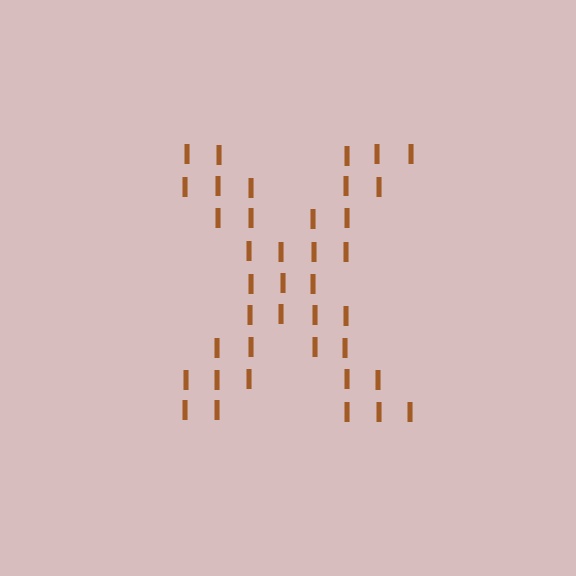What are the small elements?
The small elements are letter I's.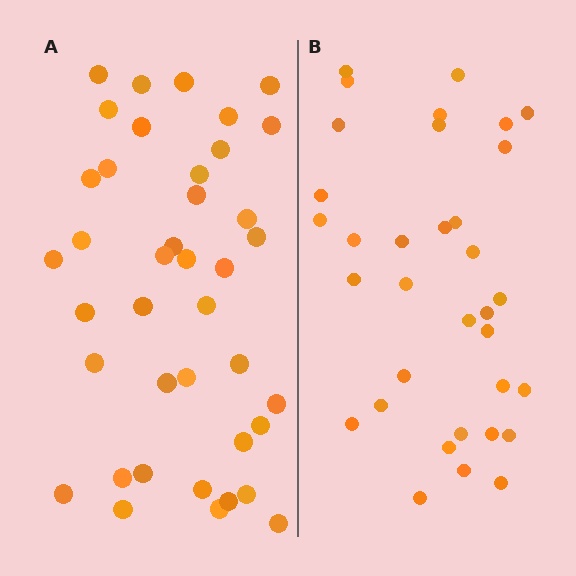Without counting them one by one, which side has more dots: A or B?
Region A (the left region) has more dots.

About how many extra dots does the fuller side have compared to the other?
Region A has about 6 more dots than region B.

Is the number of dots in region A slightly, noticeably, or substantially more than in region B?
Region A has only slightly more — the two regions are fairly close. The ratio is roughly 1.2 to 1.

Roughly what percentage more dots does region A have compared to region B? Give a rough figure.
About 20% more.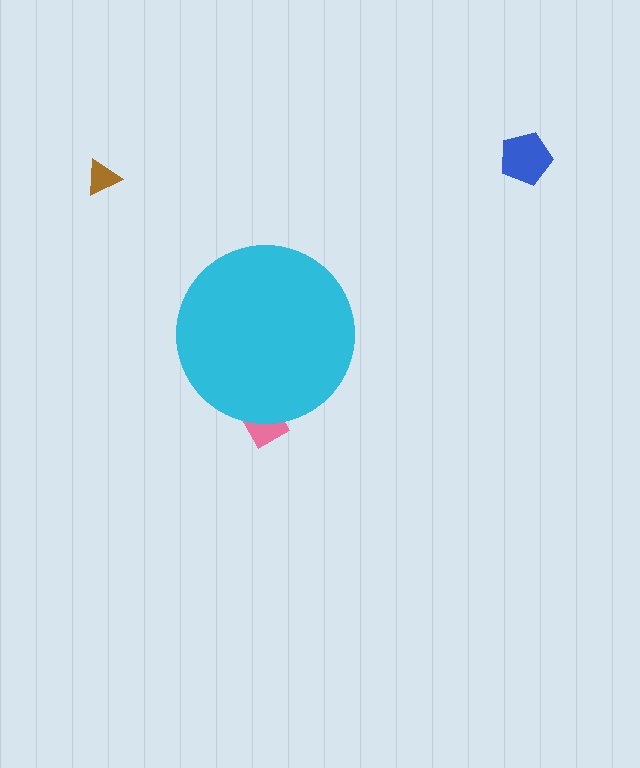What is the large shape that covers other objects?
A cyan circle.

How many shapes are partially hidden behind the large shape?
1 shape is partially hidden.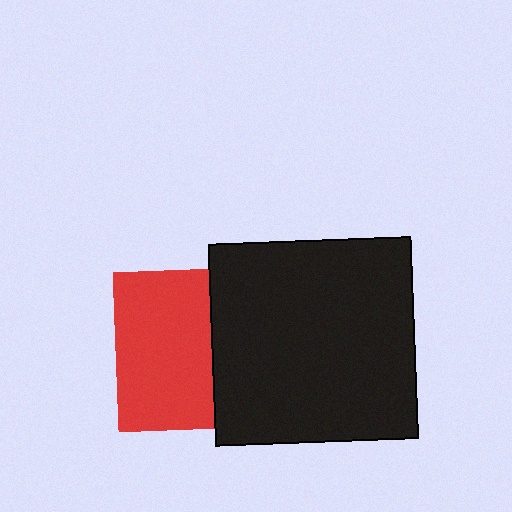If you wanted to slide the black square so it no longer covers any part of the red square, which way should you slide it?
Slide it right — that is the most direct way to separate the two shapes.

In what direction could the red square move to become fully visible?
The red square could move left. That would shift it out from behind the black square entirely.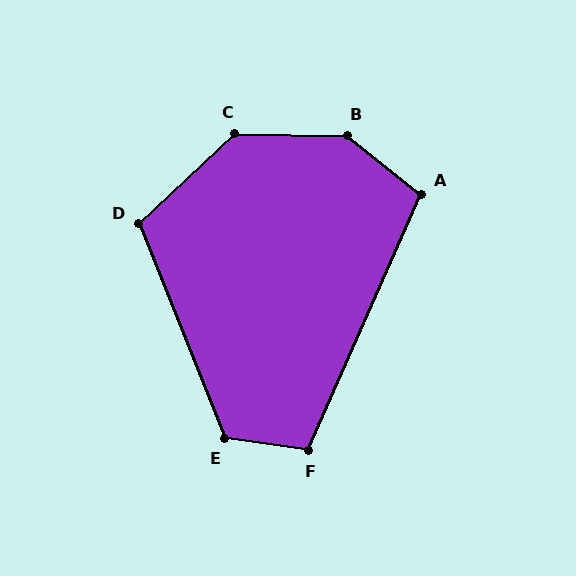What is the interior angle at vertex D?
Approximately 111 degrees (obtuse).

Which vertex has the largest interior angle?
B, at approximately 143 degrees.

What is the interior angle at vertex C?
Approximately 136 degrees (obtuse).